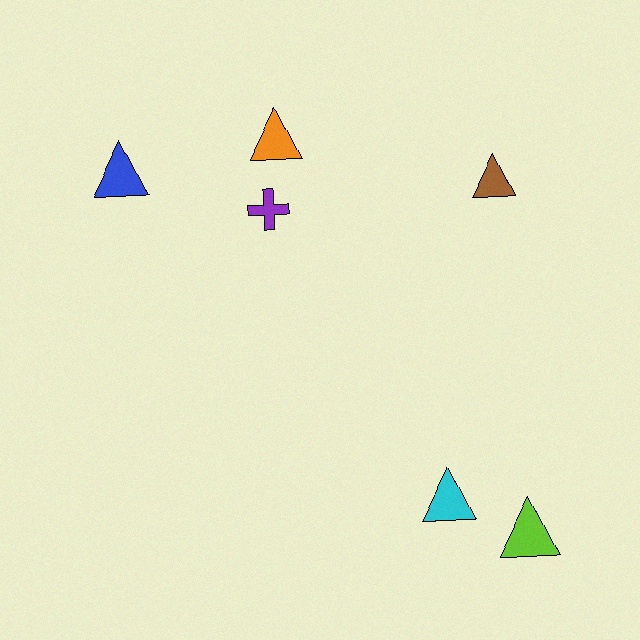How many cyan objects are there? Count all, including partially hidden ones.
There is 1 cyan object.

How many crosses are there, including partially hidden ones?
There is 1 cross.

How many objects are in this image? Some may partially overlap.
There are 6 objects.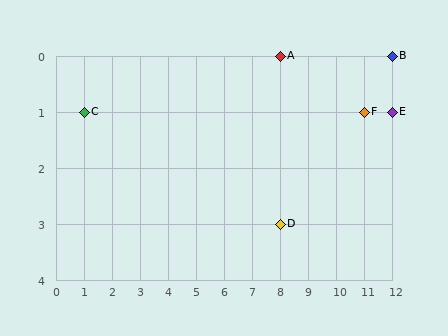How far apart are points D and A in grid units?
Points D and A are 3 rows apart.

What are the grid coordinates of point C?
Point C is at grid coordinates (1, 1).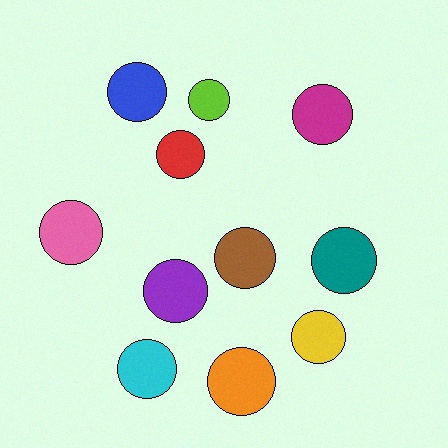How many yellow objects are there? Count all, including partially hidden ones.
There is 1 yellow object.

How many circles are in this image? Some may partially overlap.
There are 11 circles.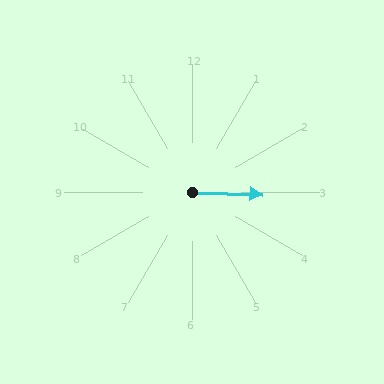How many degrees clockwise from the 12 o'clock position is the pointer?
Approximately 92 degrees.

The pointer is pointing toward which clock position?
Roughly 3 o'clock.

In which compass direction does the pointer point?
East.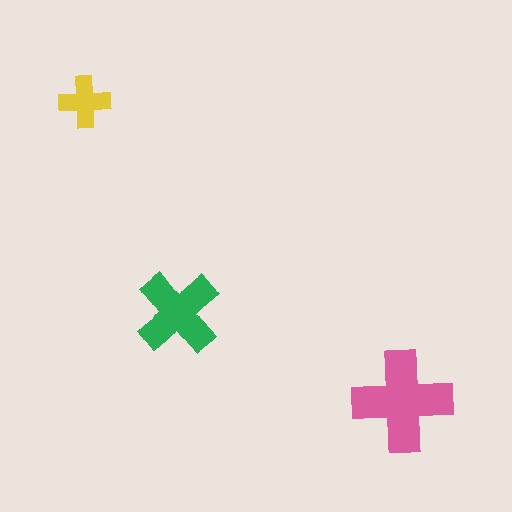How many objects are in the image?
There are 3 objects in the image.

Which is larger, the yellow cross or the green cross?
The green one.